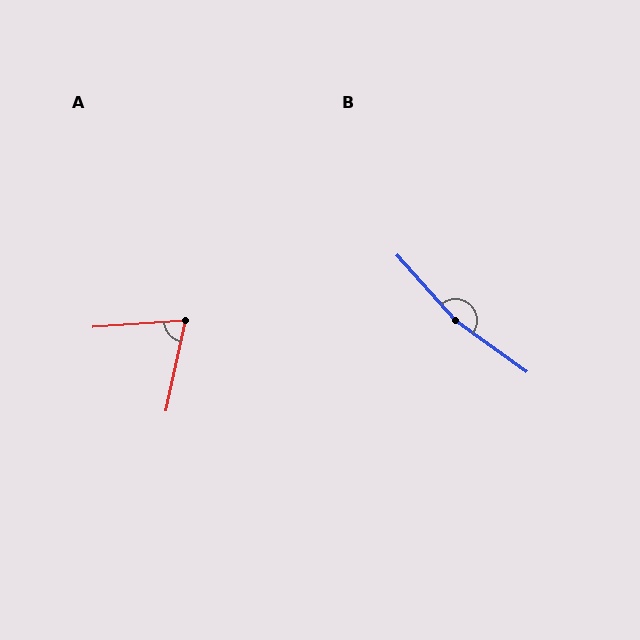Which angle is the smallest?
A, at approximately 74 degrees.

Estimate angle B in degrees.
Approximately 167 degrees.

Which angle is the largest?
B, at approximately 167 degrees.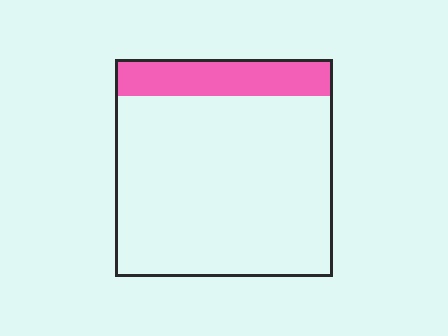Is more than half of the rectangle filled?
No.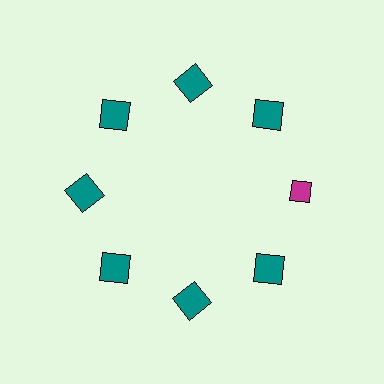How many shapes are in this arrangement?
There are 8 shapes arranged in a ring pattern.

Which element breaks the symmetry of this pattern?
The magenta diamond at roughly the 3 o'clock position breaks the symmetry. All other shapes are teal squares.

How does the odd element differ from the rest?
It differs in both color (magenta instead of teal) and shape (diamond instead of square).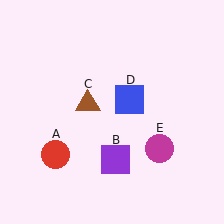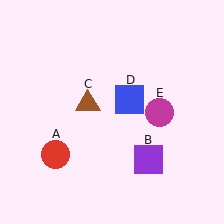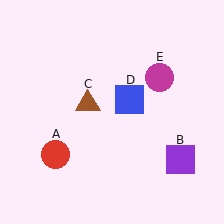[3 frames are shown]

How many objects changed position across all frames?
2 objects changed position: purple square (object B), magenta circle (object E).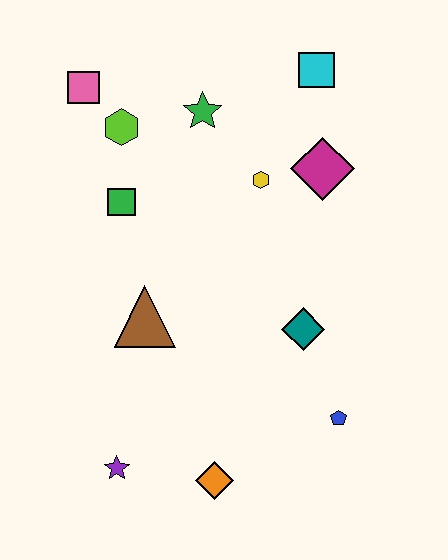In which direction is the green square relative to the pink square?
The green square is below the pink square.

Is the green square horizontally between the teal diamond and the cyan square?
No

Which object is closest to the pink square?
The lime hexagon is closest to the pink square.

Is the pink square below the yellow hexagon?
No